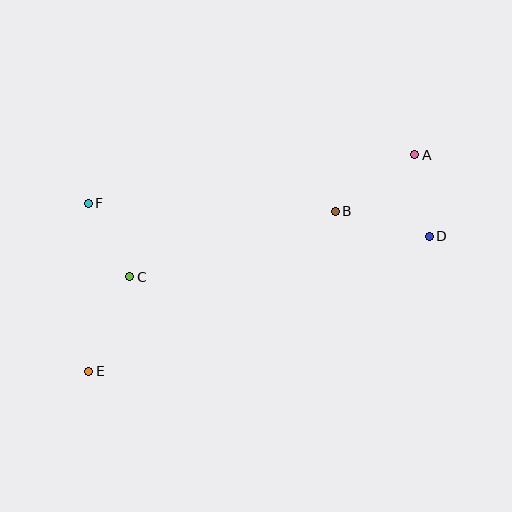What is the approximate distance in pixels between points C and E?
The distance between C and E is approximately 103 pixels.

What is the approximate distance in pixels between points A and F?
The distance between A and F is approximately 330 pixels.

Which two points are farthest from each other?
Points A and E are farthest from each other.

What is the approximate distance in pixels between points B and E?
The distance between B and E is approximately 294 pixels.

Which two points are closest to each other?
Points A and D are closest to each other.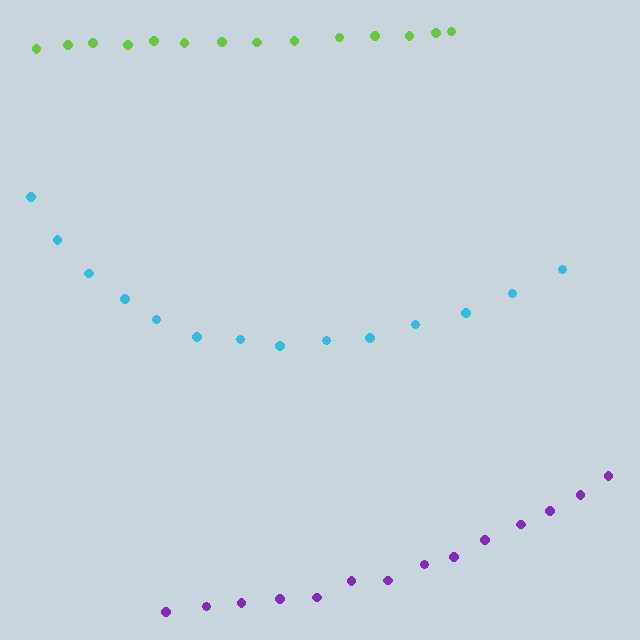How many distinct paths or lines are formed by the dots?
There are 3 distinct paths.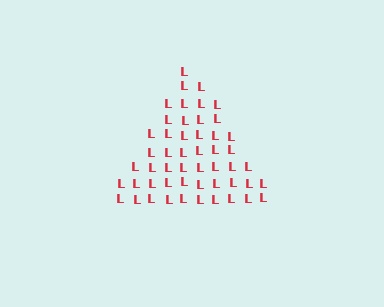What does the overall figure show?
The overall figure shows a triangle.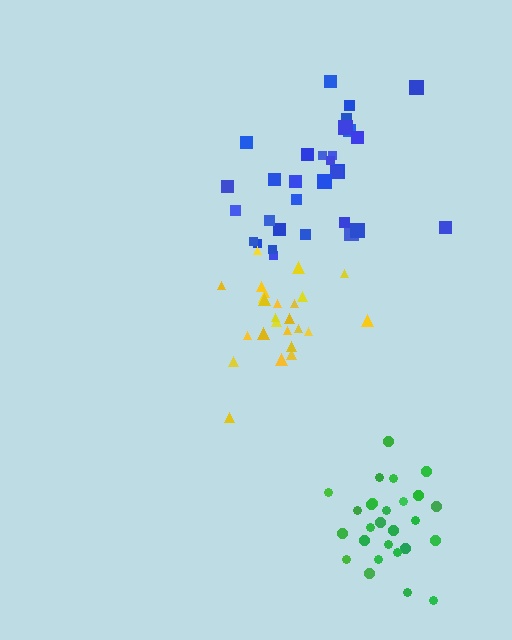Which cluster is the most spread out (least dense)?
Blue.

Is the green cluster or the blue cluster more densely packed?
Green.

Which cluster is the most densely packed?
Green.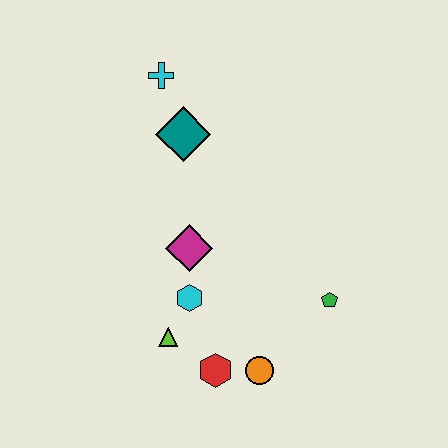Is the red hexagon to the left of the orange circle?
Yes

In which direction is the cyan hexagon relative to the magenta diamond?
The cyan hexagon is below the magenta diamond.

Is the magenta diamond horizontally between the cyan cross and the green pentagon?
Yes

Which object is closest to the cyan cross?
The teal diamond is closest to the cyan cross.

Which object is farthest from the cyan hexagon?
The cyan cross is farthest from the cyan hexagon.